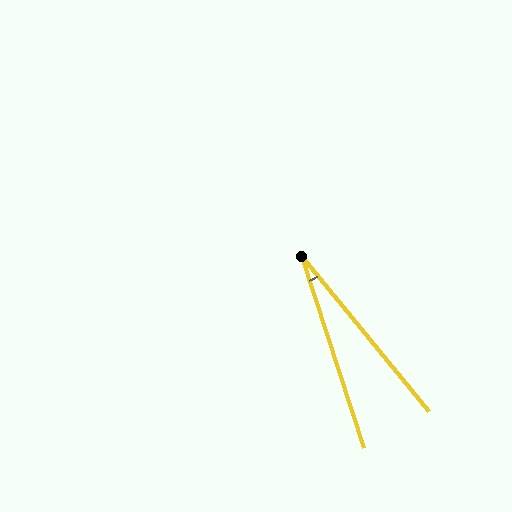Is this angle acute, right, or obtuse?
It is acute.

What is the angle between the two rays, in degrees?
Approximately 21 degrees.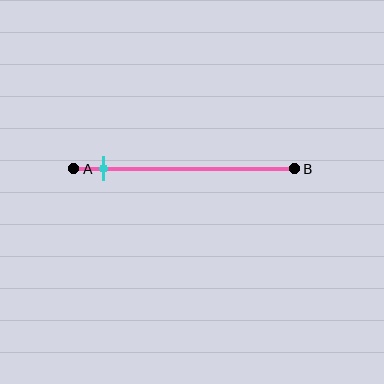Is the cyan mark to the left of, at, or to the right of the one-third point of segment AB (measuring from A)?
The cyan mark is to the left of the one-third point of segment AB.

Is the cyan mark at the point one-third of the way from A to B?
No, the mark is at about 15% from A, not at the 33% one-third point.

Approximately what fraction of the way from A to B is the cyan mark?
The cyan mark is approximately 15% of the way from A to B.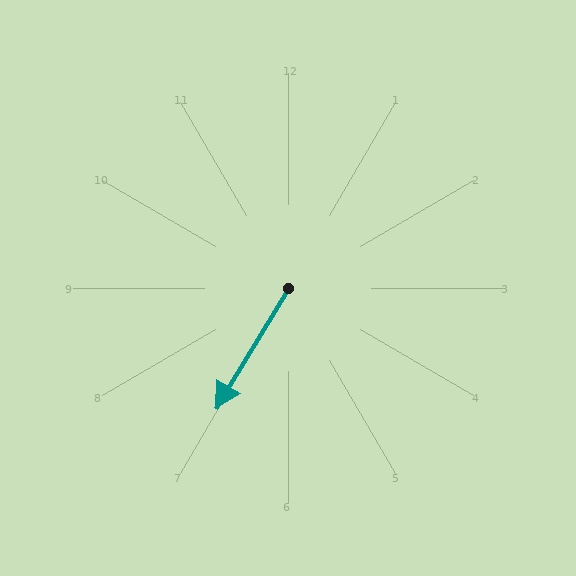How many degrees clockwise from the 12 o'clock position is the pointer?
Approximately 211 degrees.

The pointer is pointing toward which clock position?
Roughly 7 o'clock.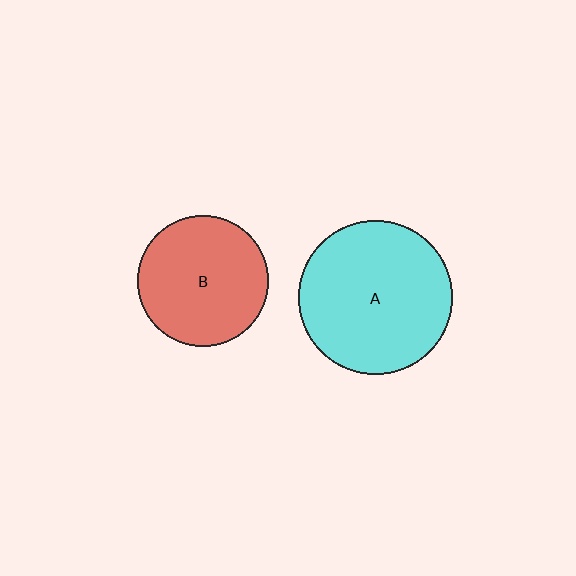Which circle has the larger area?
Circle A (cyan).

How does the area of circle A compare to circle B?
Approximately 1.4 times.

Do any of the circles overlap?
No, none of the circles overlap.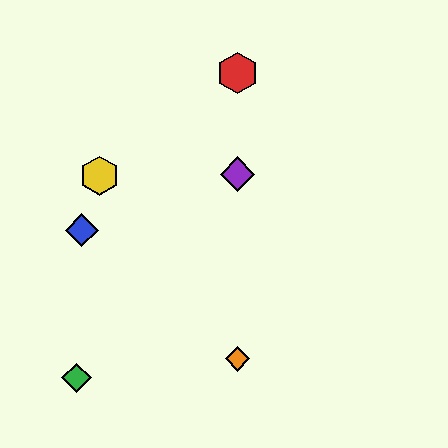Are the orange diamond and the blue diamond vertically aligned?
No, the orange diamond is at x≈237 and the blue diamond is at x≈82.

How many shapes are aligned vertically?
3 shapes (the red hexagon, the purple diamond, the orange diamond) are aligned vertically.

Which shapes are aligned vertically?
The red hexagon, the purple diamond, the orange diamond are aligned vertically.